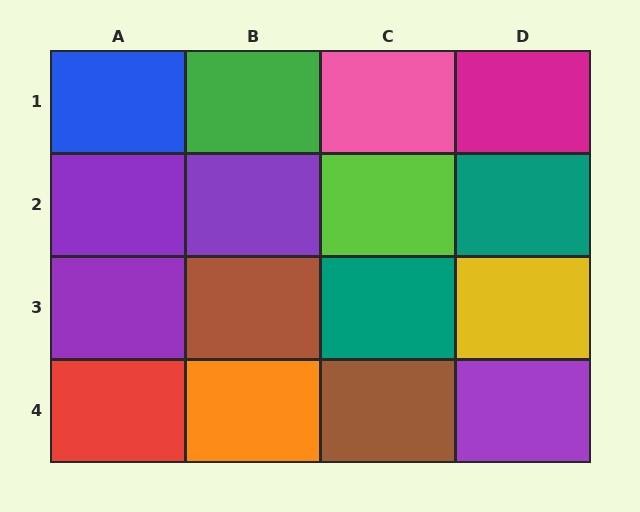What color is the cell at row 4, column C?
Brown.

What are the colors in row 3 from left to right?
Purple, brown, teal, yellow.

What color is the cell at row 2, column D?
Teal.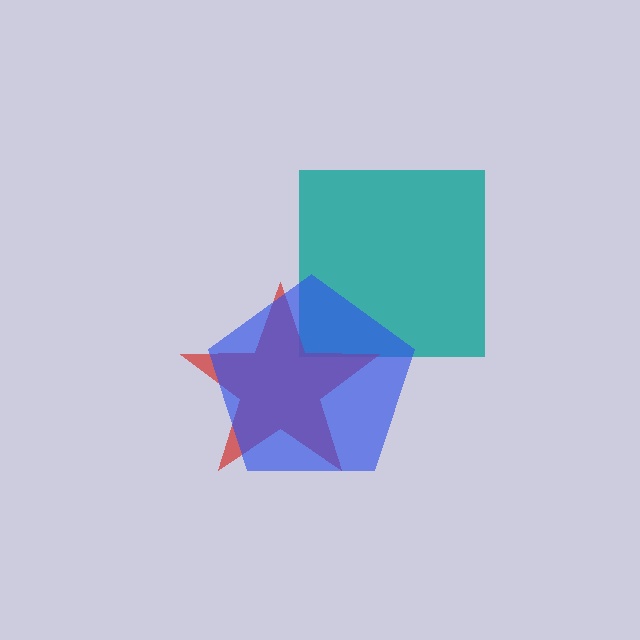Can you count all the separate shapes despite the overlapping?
Yes, there are 3 separate shapes.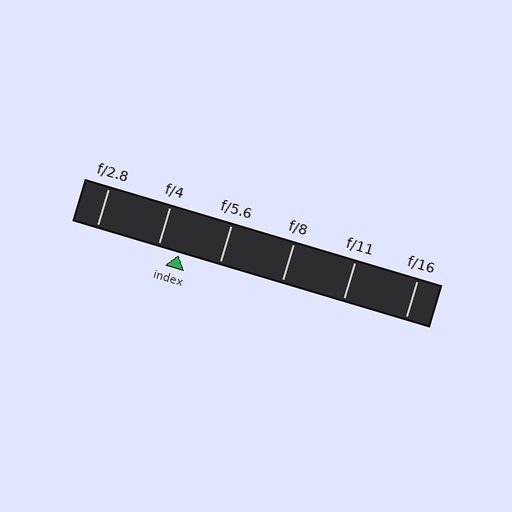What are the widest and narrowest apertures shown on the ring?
The widest aperture shown is f/2.8 and the narrowest is f/16.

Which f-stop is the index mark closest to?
The index mark is closest to f/4.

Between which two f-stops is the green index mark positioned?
The index mark is between f/4 and f/5.6.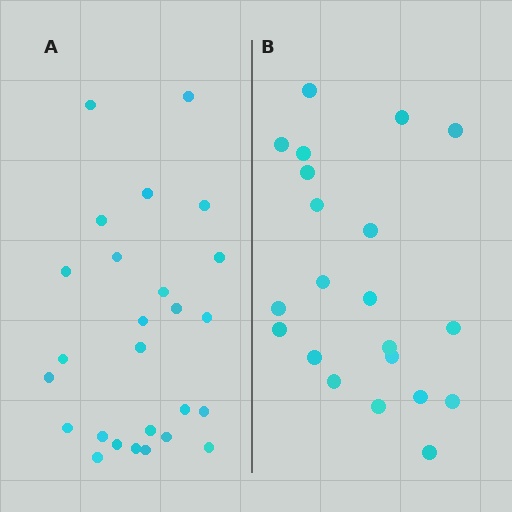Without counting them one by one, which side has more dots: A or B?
Region A (the left region) has more dots.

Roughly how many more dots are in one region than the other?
Region A has about 5 more dots than region B.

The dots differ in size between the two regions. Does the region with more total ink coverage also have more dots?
No. Region B has more total ink coverage because its dots are larger, but region A actually contains more individual dots. Total area can be misleading — the number of items is what matters here.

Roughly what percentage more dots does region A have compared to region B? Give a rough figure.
About 25% more.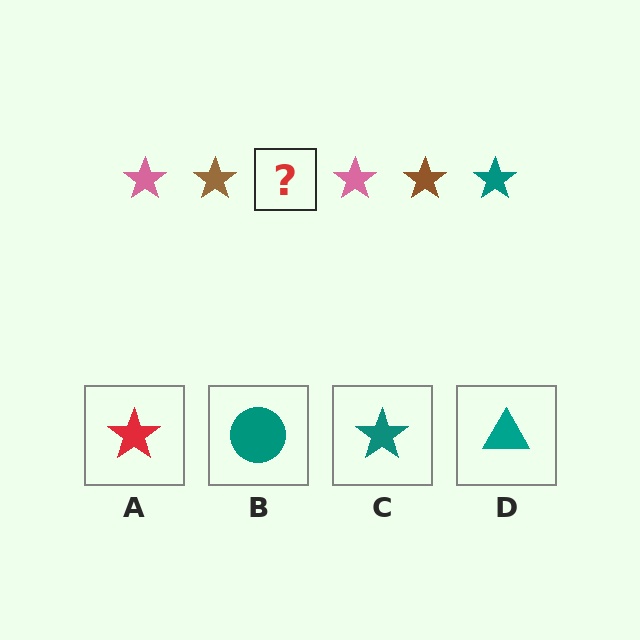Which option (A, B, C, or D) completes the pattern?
C.